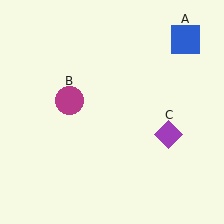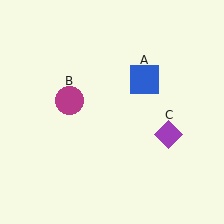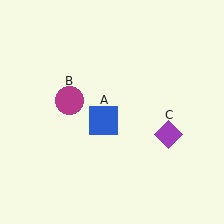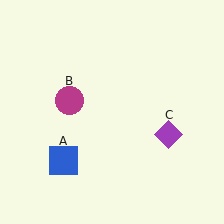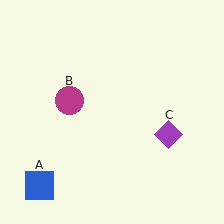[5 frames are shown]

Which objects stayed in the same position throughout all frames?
Magenta circle (object B) and purple diamond (object C) remained stationary.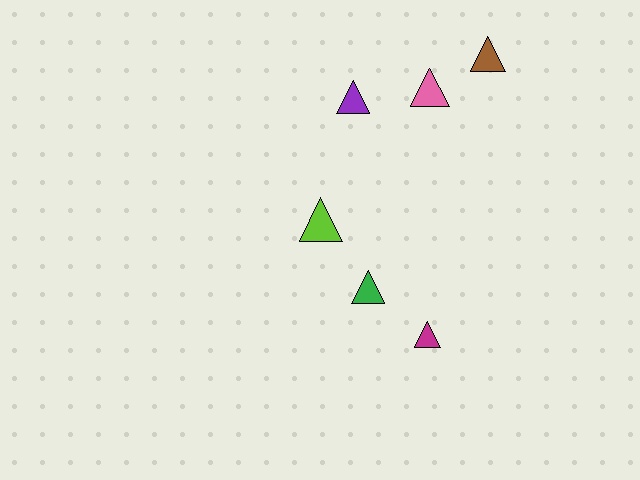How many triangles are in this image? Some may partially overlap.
There are 6 triangles.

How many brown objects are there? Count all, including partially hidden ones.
There is 1 brown object.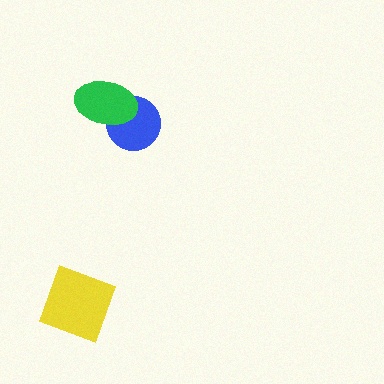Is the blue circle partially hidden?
Yes, it is partially covered by another shape.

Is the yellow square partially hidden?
No, no other shape covers it.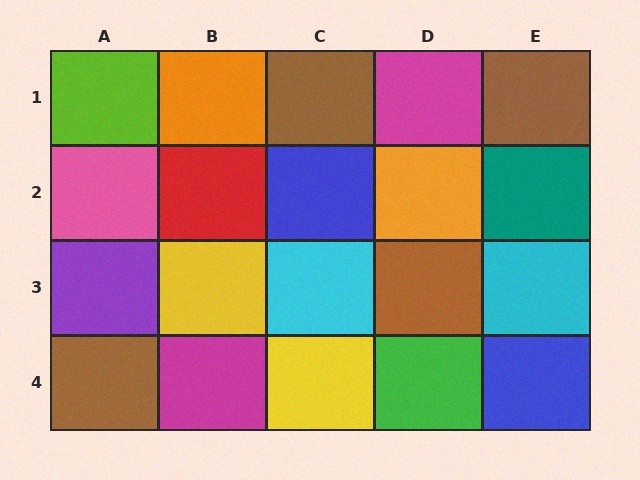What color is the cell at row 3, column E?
Cyan.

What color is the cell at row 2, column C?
Blue.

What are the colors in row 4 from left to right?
Brown, magenta, yellow, green, blue.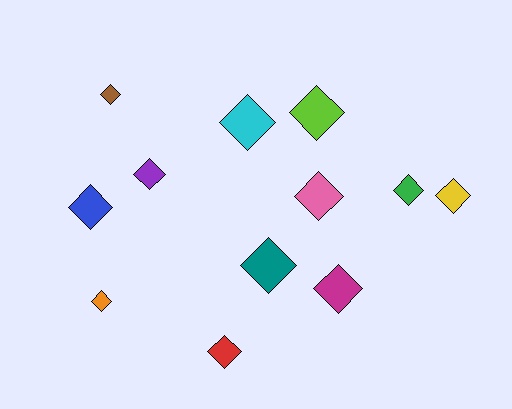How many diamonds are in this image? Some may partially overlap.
There are 12 diamonds.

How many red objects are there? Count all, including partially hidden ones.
There is 1 red object.